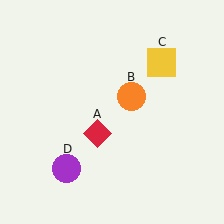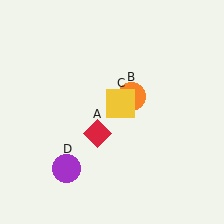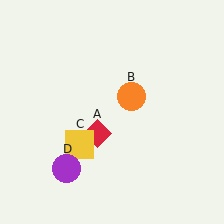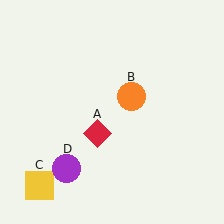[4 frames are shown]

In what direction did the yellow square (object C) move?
The yellow square (object C) moved down and to the left.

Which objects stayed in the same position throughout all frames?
Red diamond (object A) and orange circle (object B) and purple circle (object D) remained stationary.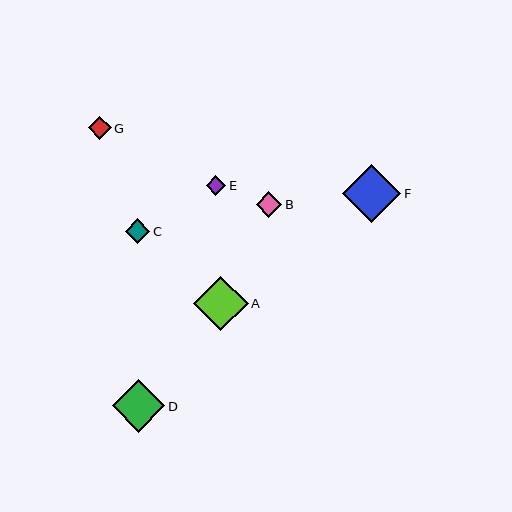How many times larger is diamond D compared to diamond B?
Diamond D is approximately 2.1 times the size of diamond B.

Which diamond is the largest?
Diamond F is the largest with a size of approximately 58 pixels.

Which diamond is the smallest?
Diamond E is the smallest with a size of approximately 20 pixels.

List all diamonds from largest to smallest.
From largest to smallest: F, A, D, B, C, G, E.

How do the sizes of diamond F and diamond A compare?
Diamond F and diamond A are approximately the same size.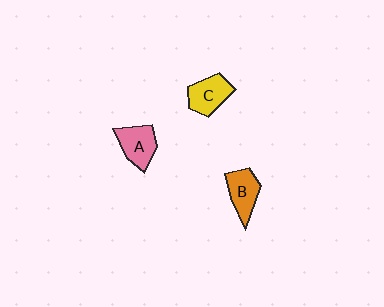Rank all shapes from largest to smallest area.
From largest to smallest: C (yellow), A (pink), B (orange).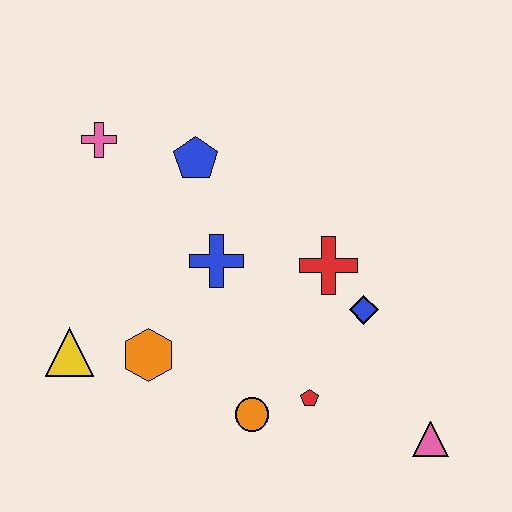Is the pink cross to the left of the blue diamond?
Yes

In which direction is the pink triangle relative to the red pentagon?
The pink triangle is to the right of the red pentagon.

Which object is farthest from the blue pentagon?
The pink triangle is farthest from the blue pentagon.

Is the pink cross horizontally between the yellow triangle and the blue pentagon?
Yes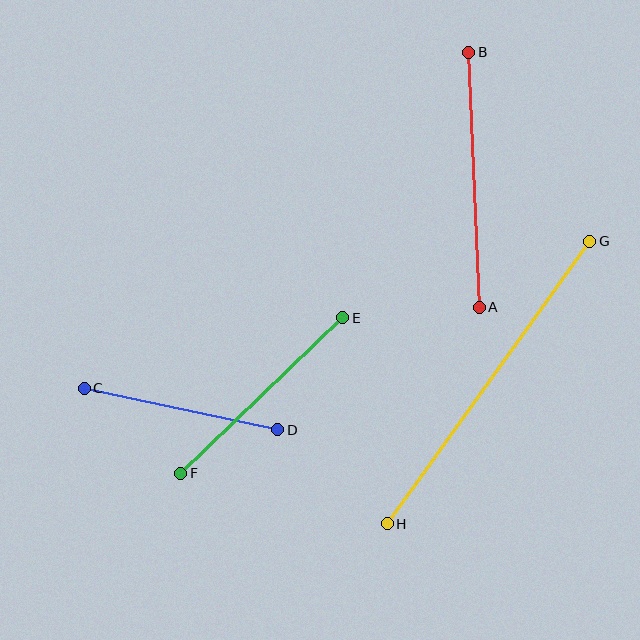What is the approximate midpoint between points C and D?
The midpoint is at approximately (181, 409) pixels.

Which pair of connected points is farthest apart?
Points G and H are farthest apart.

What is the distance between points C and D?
The distance is approximately 198 pixels.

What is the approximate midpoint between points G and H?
The midpoint is at approximately (489, 383) pixels.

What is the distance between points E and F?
The distance is approximately 225 pixels.